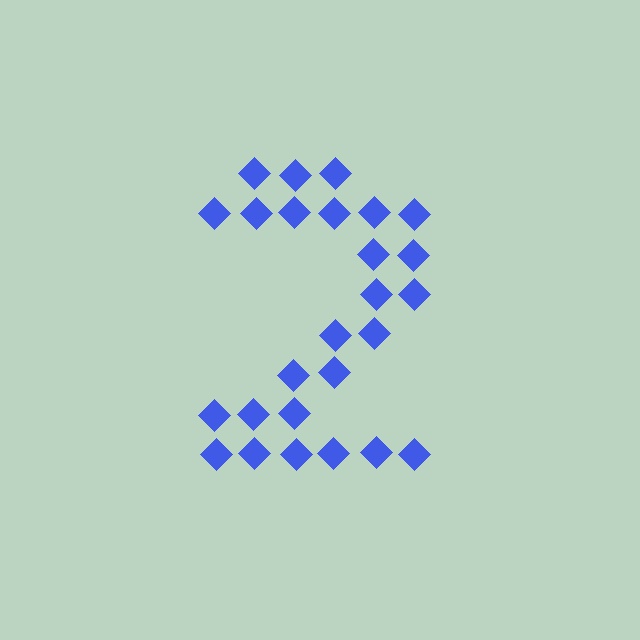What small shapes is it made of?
It is made of small diamonds.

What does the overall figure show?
The overall figure shows the digit 2.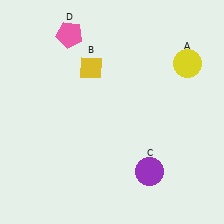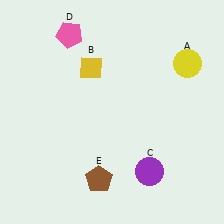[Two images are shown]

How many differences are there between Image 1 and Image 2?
There is 1 difference between the two images.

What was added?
A brown pentagon (E) was added in Image 2.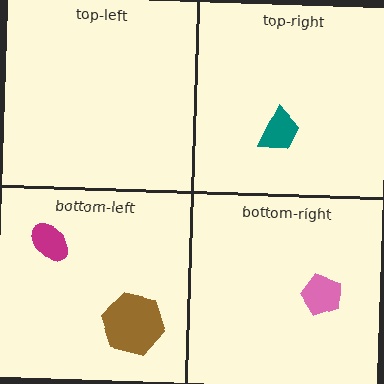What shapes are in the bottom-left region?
The brown hexagon, the magenta ellipse.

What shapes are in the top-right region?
The teal trapezoid.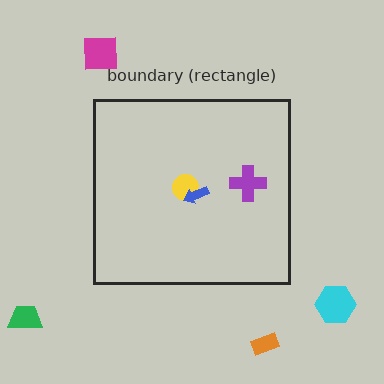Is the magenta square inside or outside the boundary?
Outside.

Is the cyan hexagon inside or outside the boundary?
Outside.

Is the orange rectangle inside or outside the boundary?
Outside.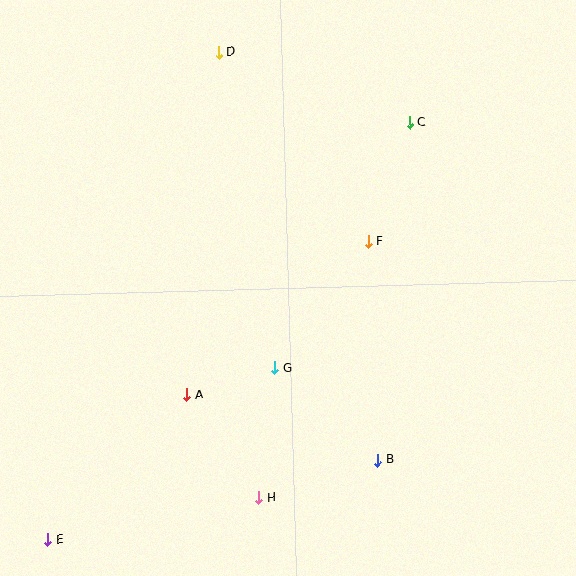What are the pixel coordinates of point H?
Point H is at (259, 498).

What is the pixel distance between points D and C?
The distance between D and C is 203 pixels.